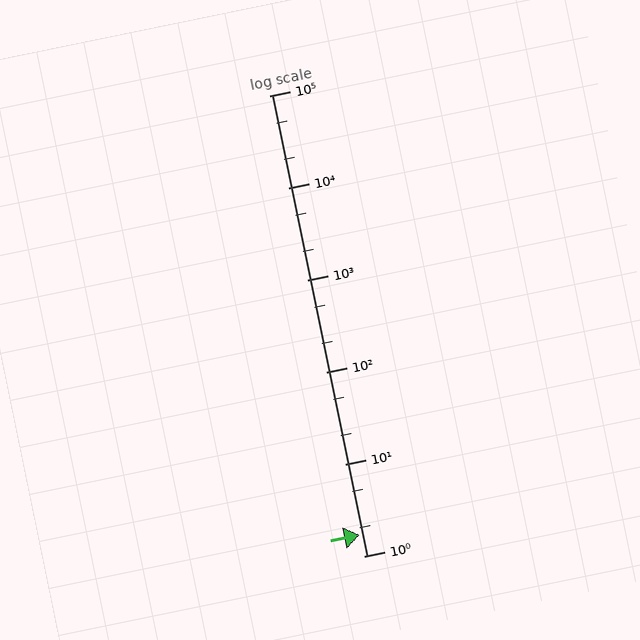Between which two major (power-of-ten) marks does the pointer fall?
The pointer is between 1 and 10.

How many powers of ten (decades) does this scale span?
The scale spans 5 decades, from 1 to 100000.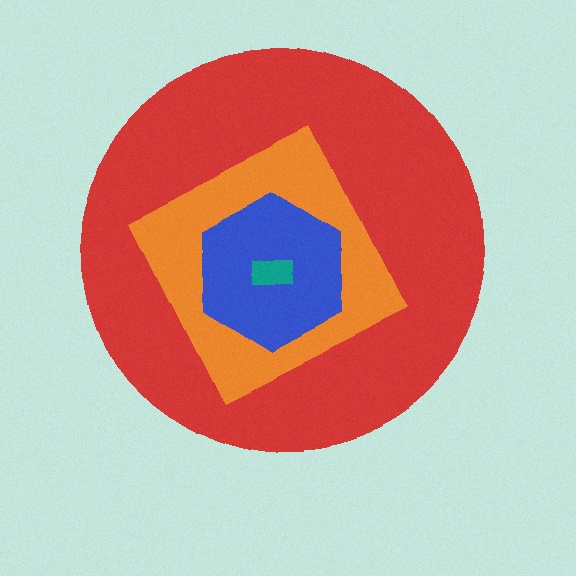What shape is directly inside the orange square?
The blue hexagon.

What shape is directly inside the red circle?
The orange square.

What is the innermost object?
The teal rectangle.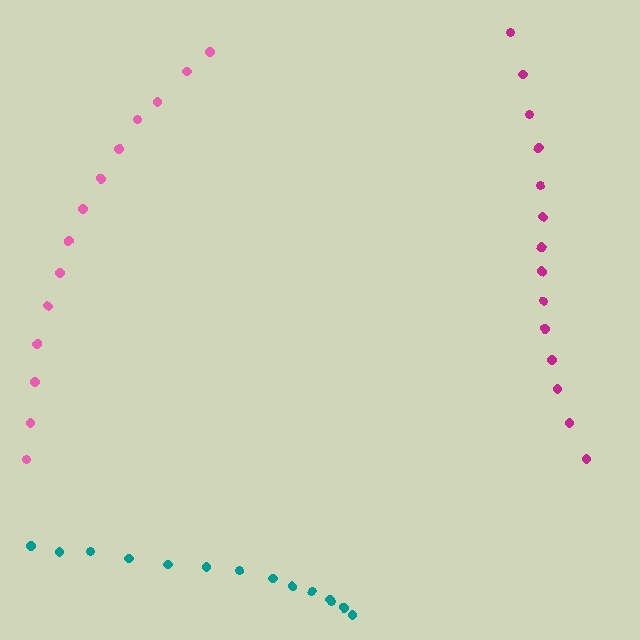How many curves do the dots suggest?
There are 3 distinct paths.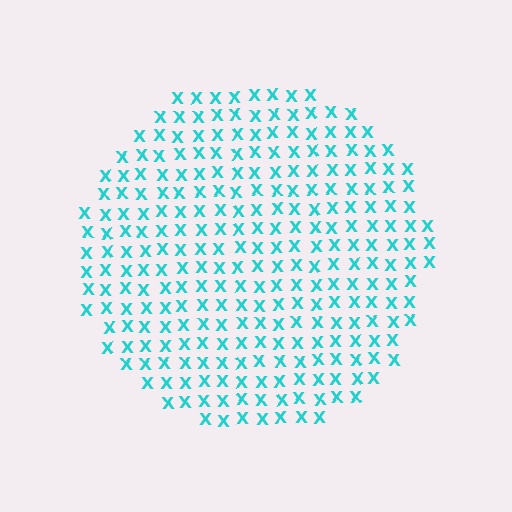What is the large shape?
The large shape is a circle.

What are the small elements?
The small elements are letter X's.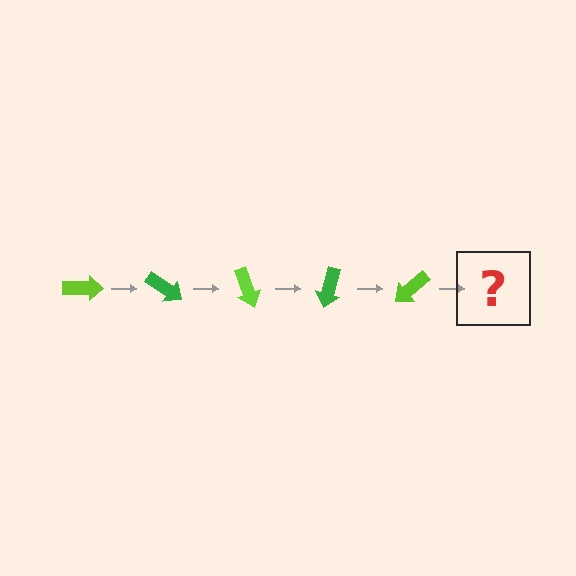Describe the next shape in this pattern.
It should be a green arrow, rotated 175 degrees from the start.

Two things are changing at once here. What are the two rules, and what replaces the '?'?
The two rules are that it rotates 35 degrees each step and the color cycles through lime and green. The '?' should be a green arrow, rotated 175 degrees from the start.